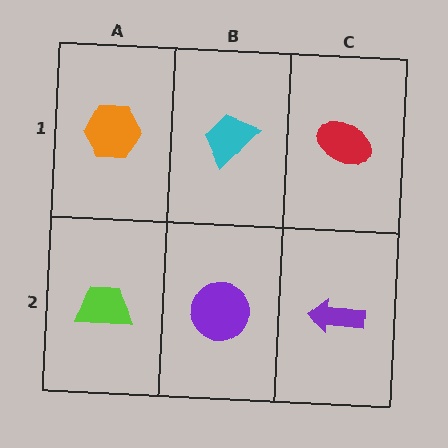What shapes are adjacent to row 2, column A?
An orange hexagon (row 1, column A), a purple circle (row 2, column B).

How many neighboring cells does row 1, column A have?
2.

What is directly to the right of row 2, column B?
A purple arrow.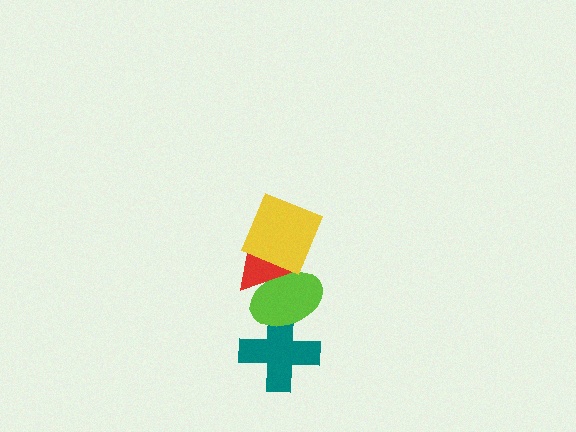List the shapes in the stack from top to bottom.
From top to bottom: the yellow square, the red triangle, the lime ellipse, the teal cross.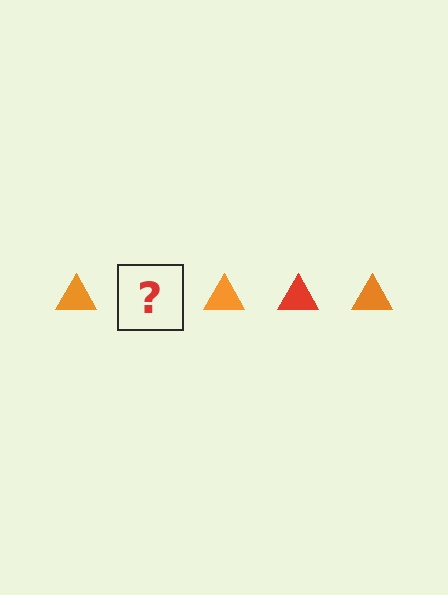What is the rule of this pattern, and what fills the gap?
The rule is that the pattern cycles through orange, red triangles. The gap should be filled with a red triangle.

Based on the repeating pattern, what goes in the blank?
The blank should be a red triangle.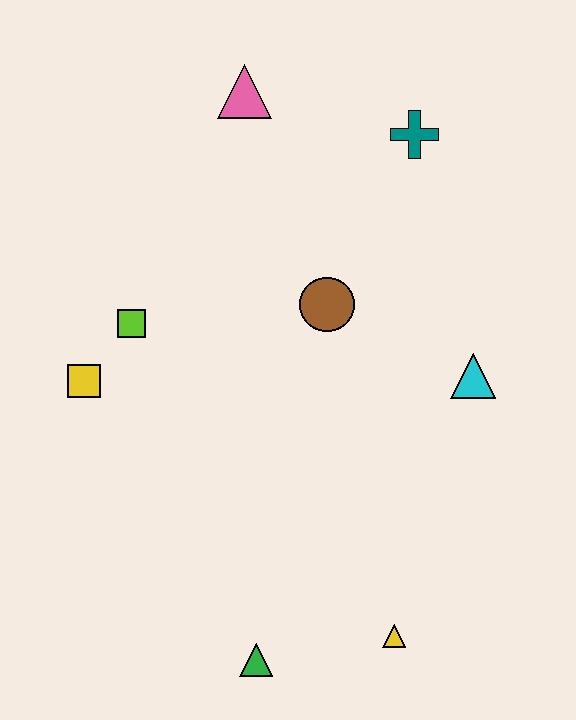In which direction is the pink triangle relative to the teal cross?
The pink triangle is to the left of the teal cross.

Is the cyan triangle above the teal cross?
No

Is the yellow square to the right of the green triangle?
No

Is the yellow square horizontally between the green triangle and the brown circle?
No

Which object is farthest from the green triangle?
The pink triangle is farthest from the green triangle.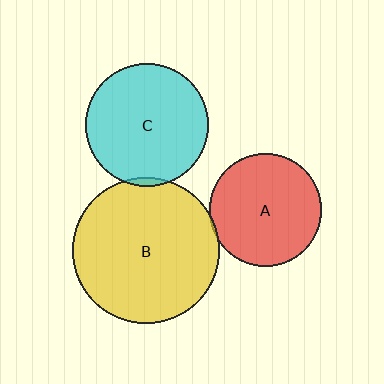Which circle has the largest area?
Circle B (yellow).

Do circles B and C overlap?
Yes.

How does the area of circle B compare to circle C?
Approximately 1.4 times.